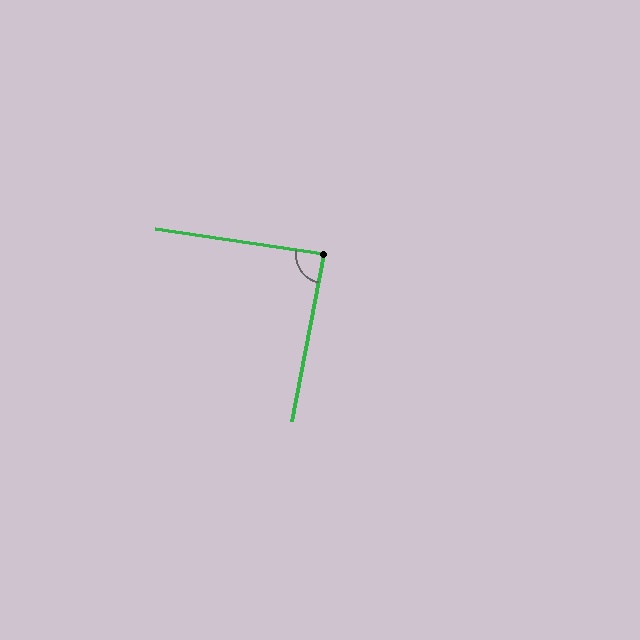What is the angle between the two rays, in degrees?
Approximately 87 degrees.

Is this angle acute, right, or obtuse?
It is approximately a right angle.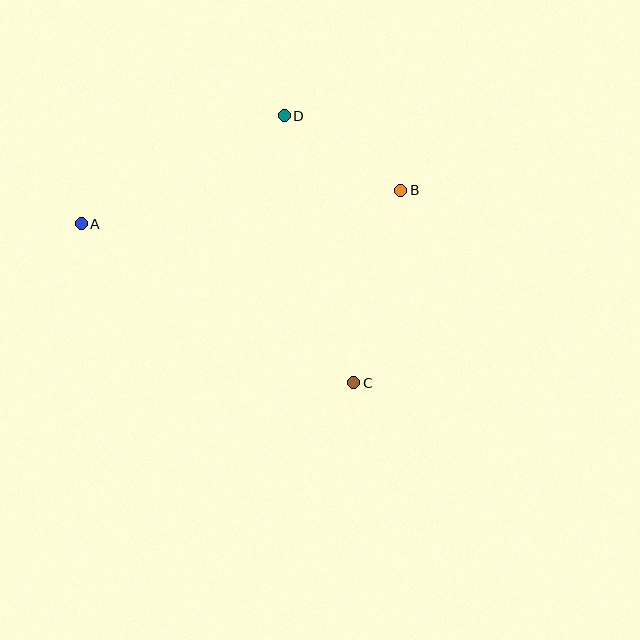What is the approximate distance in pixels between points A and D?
The distance between A and D is approximately 230 pixels.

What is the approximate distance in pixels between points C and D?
The distance between C and D is approximately 276 pixels.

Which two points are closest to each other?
Points B and D are closest to each other.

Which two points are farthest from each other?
Points A and B are farthest from each other.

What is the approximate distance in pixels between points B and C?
The distance between B and C is approximately 198 pixels.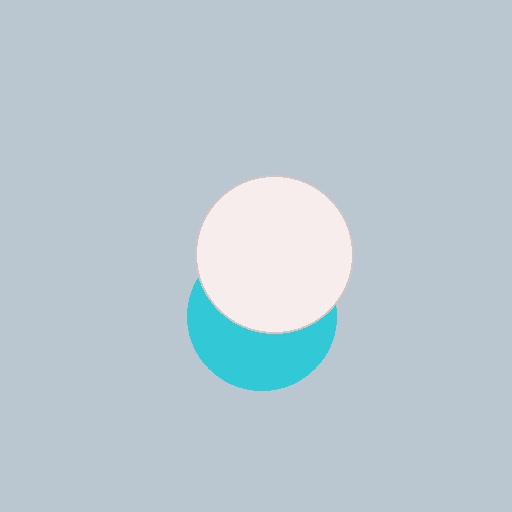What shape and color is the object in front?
The object in front is a white circle.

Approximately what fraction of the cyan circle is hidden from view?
Roughly 52% of the cyan circle is hidden behind the white circle.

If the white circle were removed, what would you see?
You would see the complete cyan circle.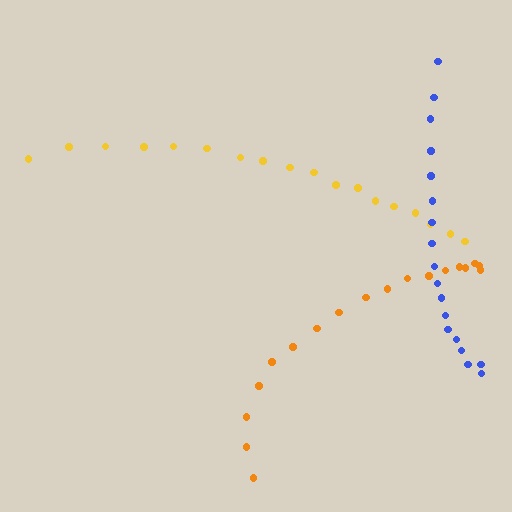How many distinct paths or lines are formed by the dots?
There are 3 distinct paths.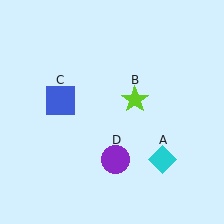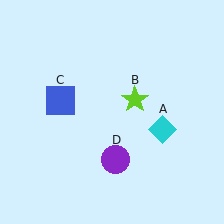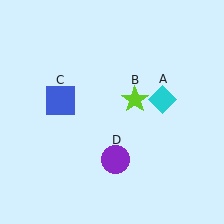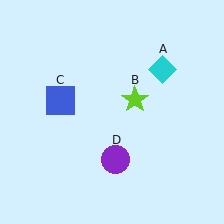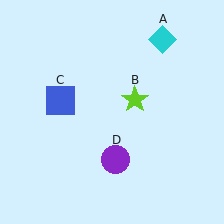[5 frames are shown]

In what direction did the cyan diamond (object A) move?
The cyan diamond (object A) moved up.